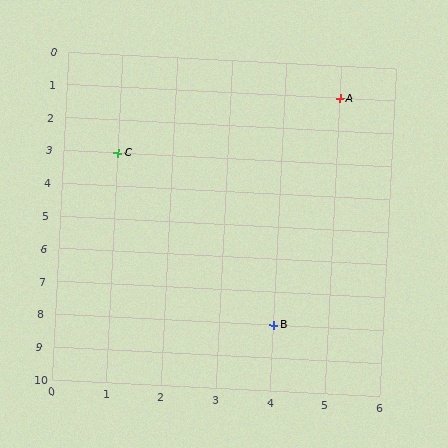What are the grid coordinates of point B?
Point B is at grid coordinates (4, 8).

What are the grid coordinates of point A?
Point A is at grid coordinates (5, 1).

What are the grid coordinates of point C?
Point C is at grid coordinates (1, 3).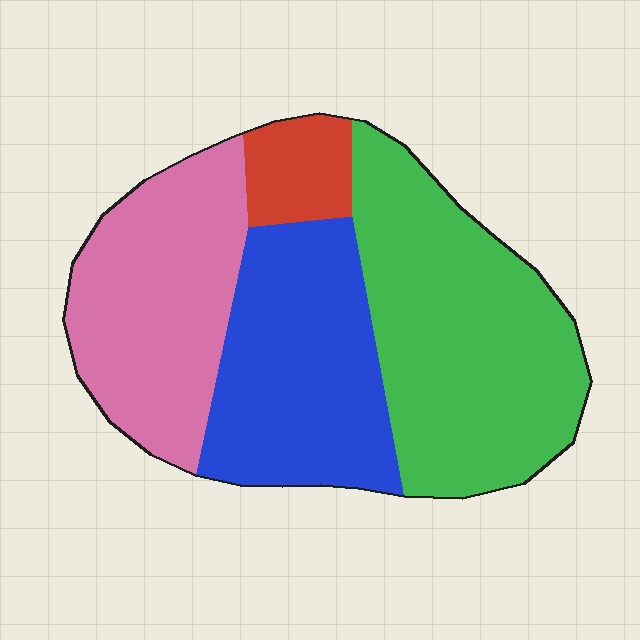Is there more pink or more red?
Pink.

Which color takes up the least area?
Red, at roughly 5%.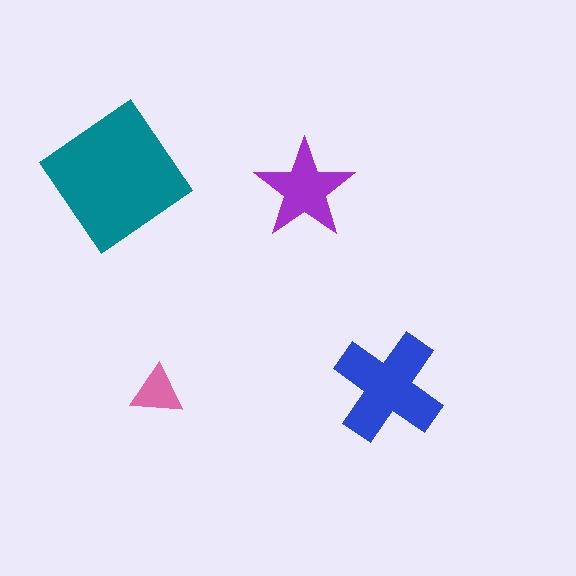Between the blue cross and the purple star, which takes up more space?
The blue cross.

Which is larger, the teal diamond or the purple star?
The teal diamond.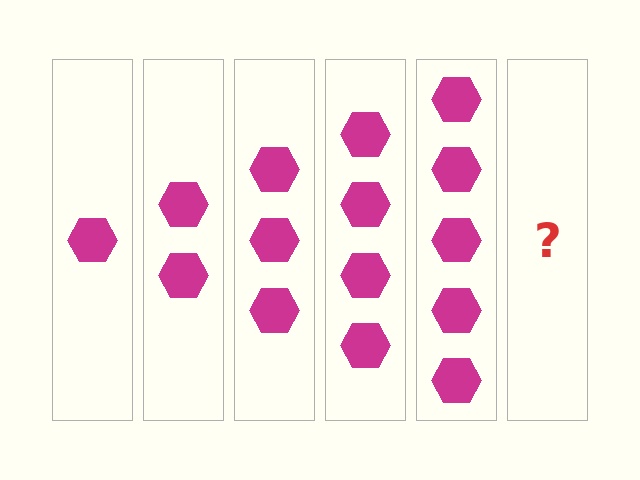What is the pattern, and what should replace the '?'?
The pattern is that each step adds one more hexagon. The '?' should be 6 hexagons.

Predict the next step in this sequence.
The next step is 6 hexagons.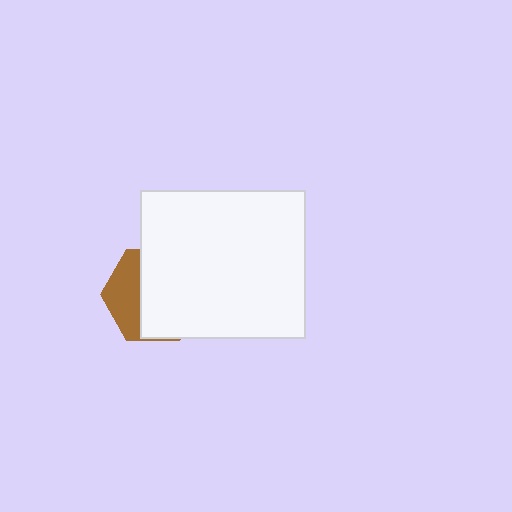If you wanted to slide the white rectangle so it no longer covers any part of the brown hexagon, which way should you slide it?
Slide it right — that is the most direct way to separate the two shapes.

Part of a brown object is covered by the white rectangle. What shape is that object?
It is a hexagon.